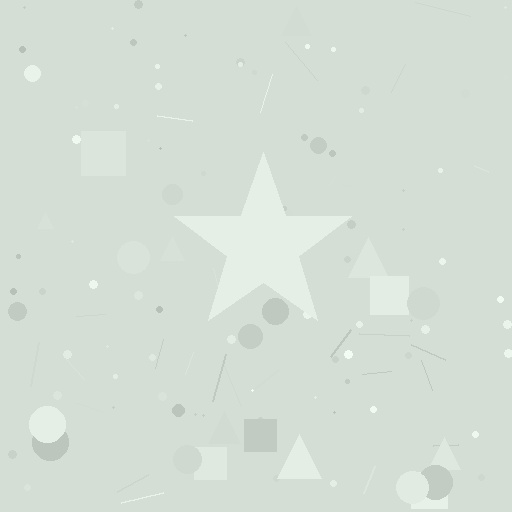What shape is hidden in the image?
A star is hidden in the image.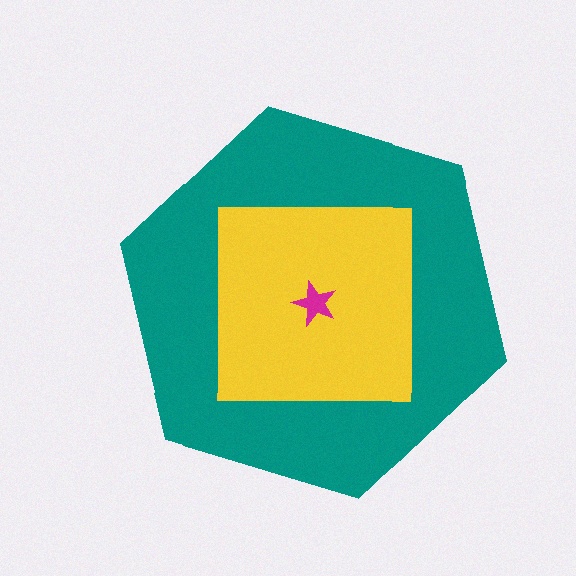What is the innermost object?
The magenta star.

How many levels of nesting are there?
3.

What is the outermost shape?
The teal hexagon.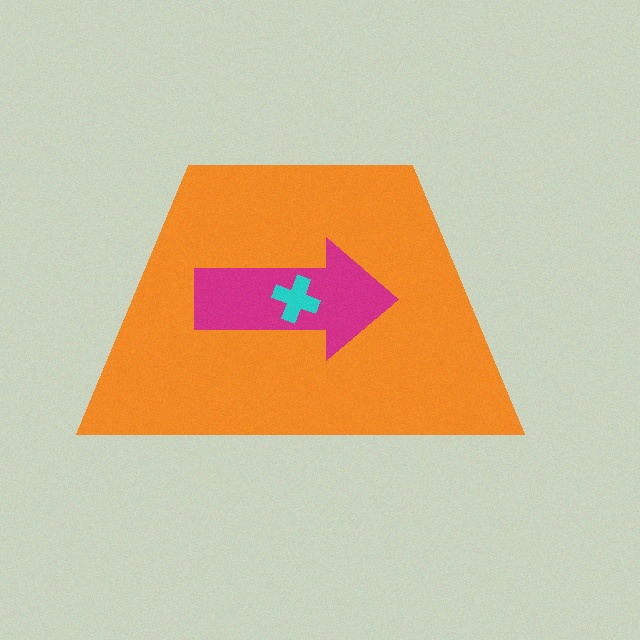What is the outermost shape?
The orange trapezoid.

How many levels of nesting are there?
3.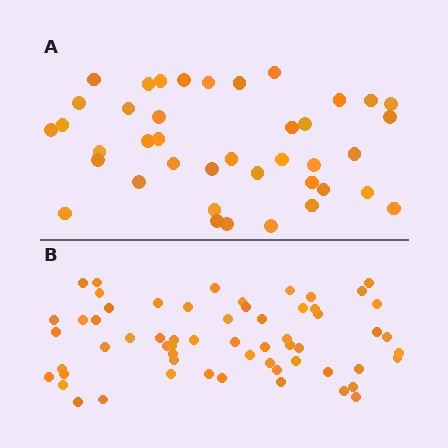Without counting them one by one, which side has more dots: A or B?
Region B (the bottom region) has more dots.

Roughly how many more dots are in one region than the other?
Region B has approximately 20 more dots than region A.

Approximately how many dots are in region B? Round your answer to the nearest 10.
About 60 dots.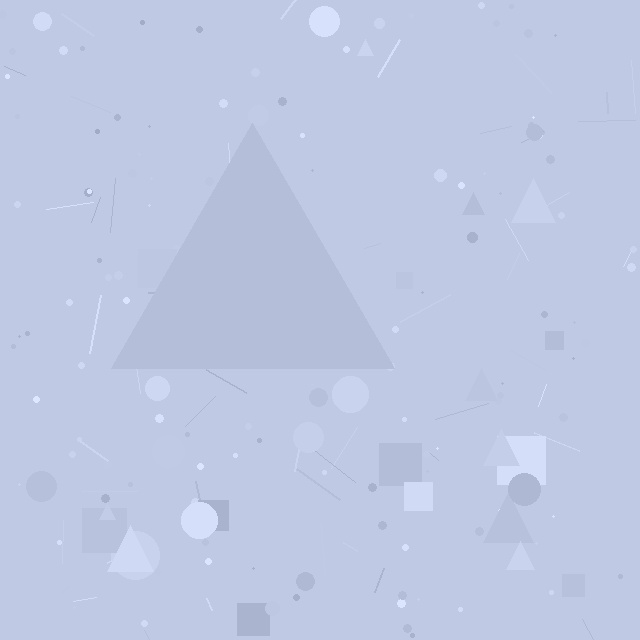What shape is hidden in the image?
A triangle is hidden in the image.